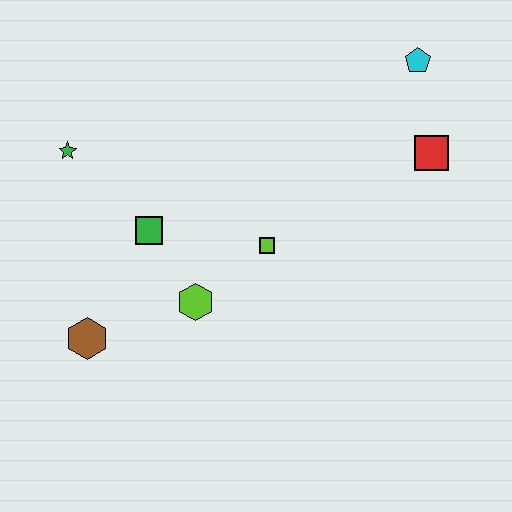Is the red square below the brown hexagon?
No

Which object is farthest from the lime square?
The cyan pentagon is farthest from the lime square.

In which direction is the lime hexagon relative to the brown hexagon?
The lime hexagon is to the right of the brown hexagon.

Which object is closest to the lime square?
The lime hexagon is closest to the lime square.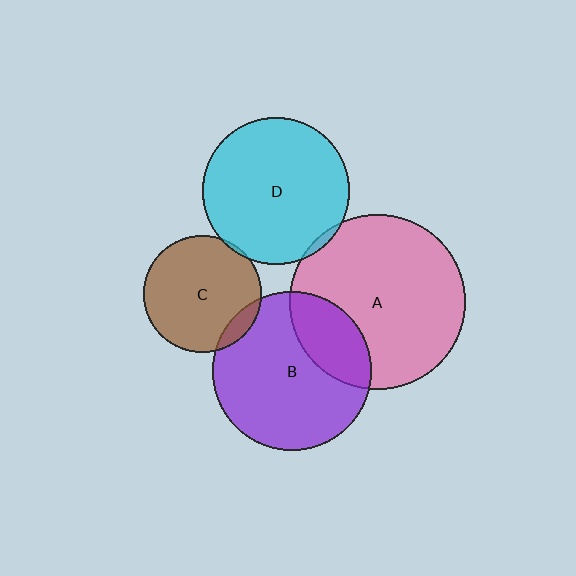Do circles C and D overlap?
Yes.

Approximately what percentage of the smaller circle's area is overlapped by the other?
Approximately 5%.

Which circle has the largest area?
Circle A (pink).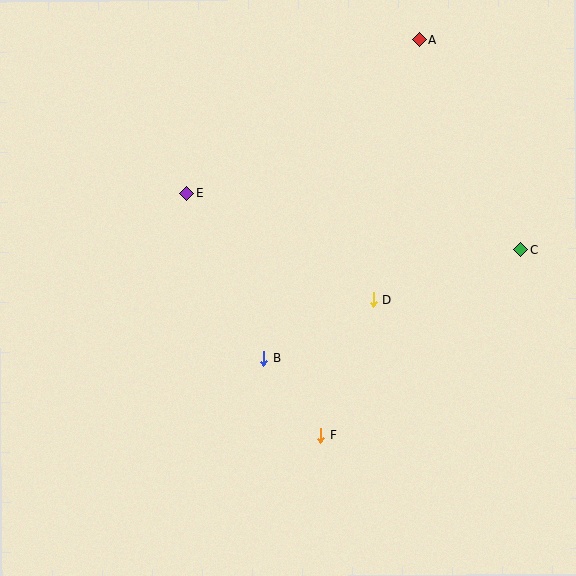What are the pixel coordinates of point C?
Point C is at (520, 250).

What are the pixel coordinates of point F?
Point F is at (321, 435).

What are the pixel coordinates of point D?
Point D is at (373, 300).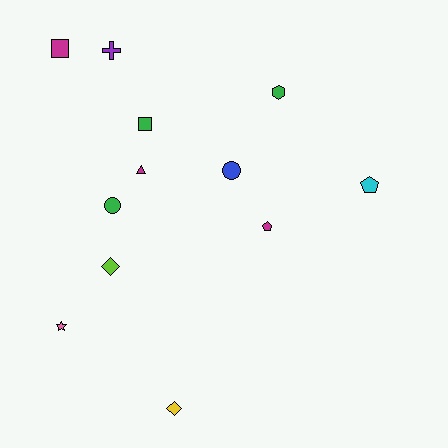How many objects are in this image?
There are 12 objects.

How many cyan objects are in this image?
There is 1 cyan object.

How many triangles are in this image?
There is 1 triangle.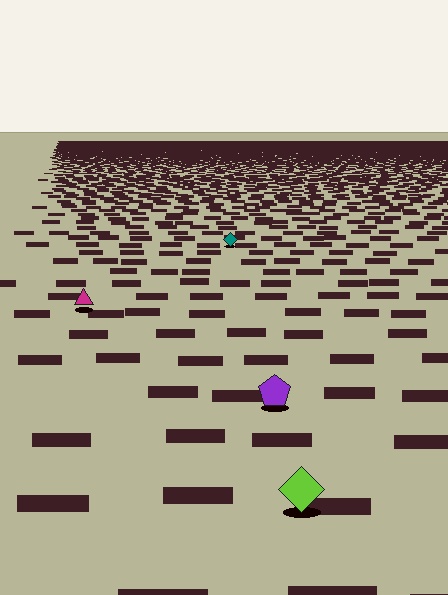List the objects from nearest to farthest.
From nearest to farthest: the lime diamond, the purple pentagon, the magenta triangle, the teal diamond.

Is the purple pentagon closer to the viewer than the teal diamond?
Yes. The purple pentagon is closer — you can tell from the texture gradient: the ground texture is coarser near it.